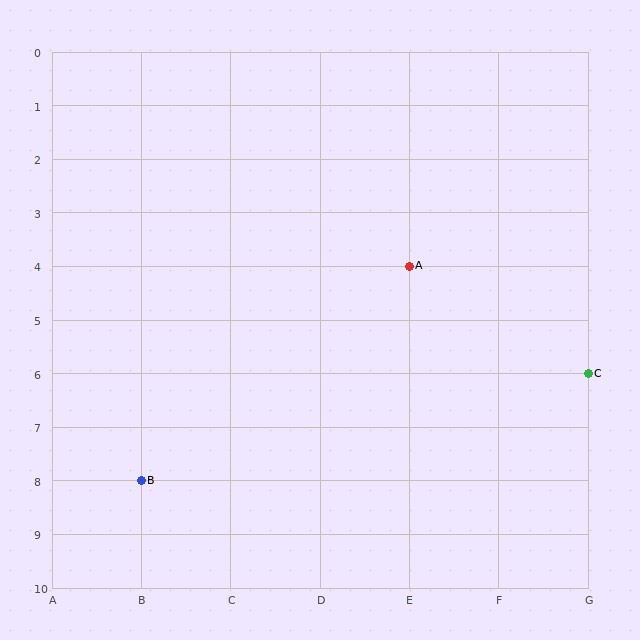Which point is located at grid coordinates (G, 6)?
Point C is at (G, 6).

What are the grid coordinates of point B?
Point B is at grid coordinates (B, 8).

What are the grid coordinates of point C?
Point C is at grid coordinates (G, 6).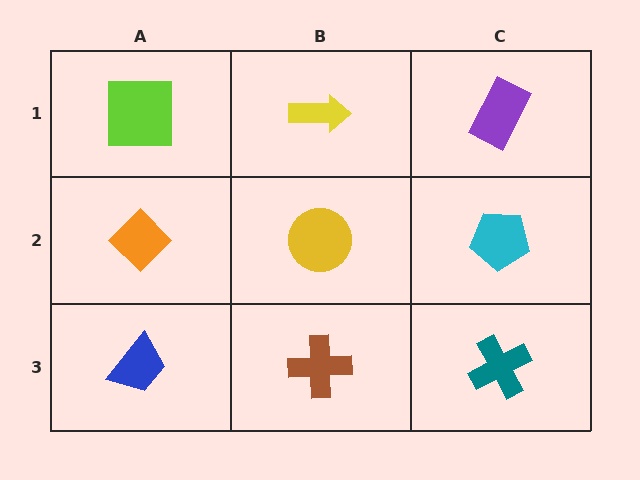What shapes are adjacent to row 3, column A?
An orange diamond (row 2, column A), a brown cross (row 3, column B).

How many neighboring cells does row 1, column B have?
3.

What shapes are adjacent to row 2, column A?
A lime square (row 1, column A), a blue trapezoid (row 3, column A), a yellow circle (row 2, column B).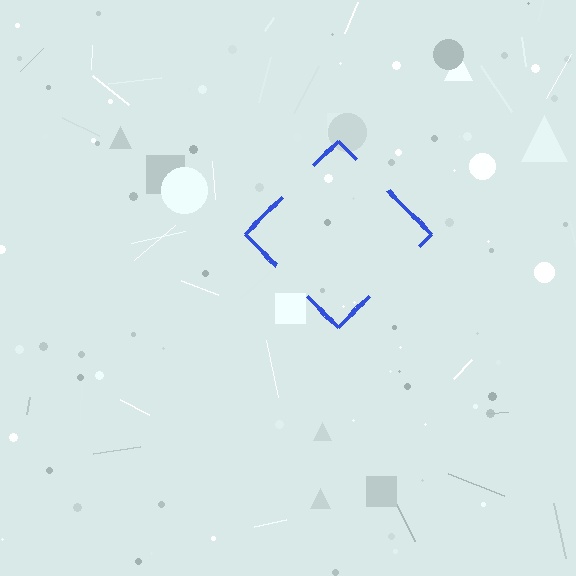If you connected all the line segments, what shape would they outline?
They would outline a diamond.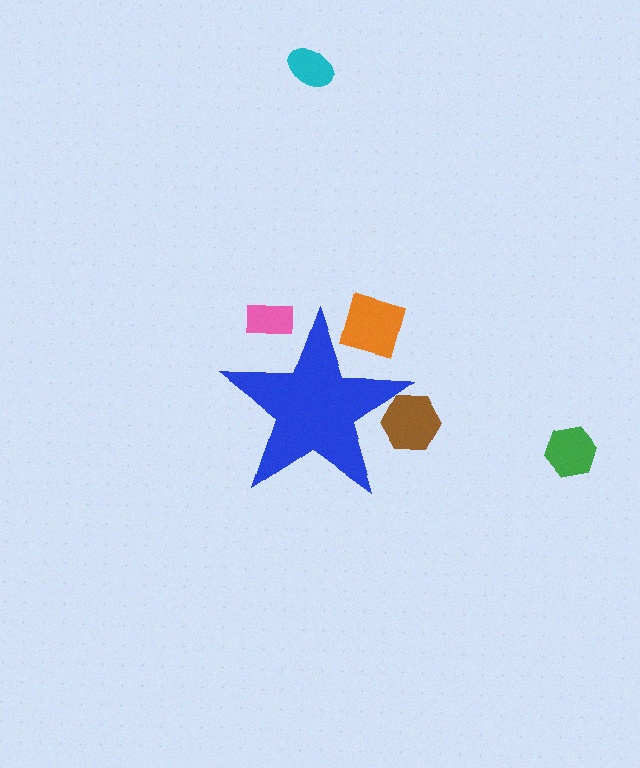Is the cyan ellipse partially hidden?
No, the cyan ellipse is fully visible.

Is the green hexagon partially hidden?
No, the green hexagon is fully visible.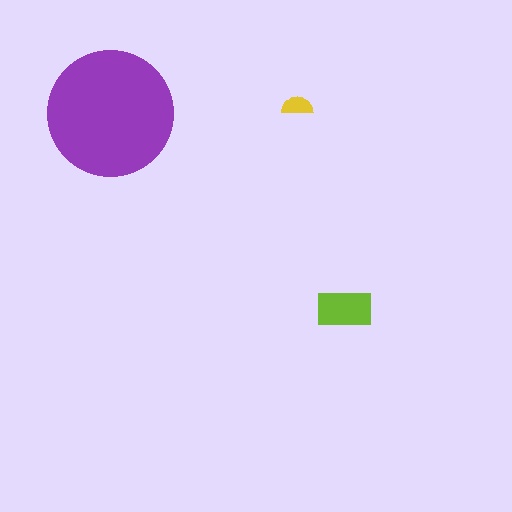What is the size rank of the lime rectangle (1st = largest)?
2nd.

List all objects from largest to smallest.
The purple circle, the lime rectangle, the yellow semicircle.